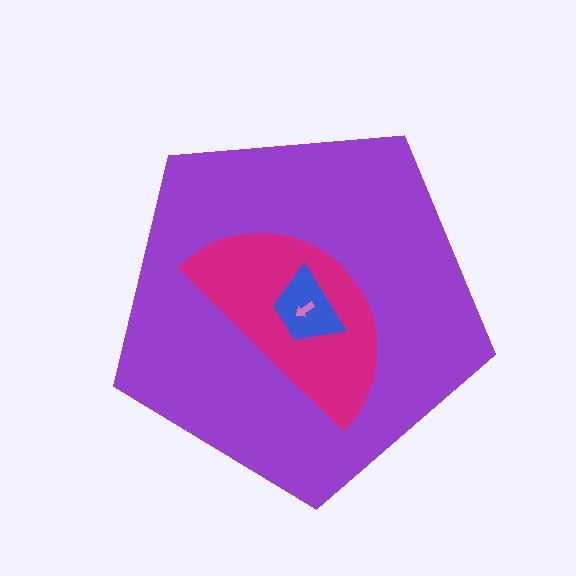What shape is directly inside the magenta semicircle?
The blue trapezoid.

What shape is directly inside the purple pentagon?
The magenta semicircle.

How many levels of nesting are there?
4.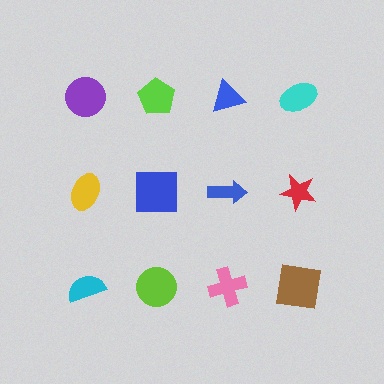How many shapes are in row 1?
4 shapes.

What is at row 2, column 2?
A blue square.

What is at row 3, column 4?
A brown square.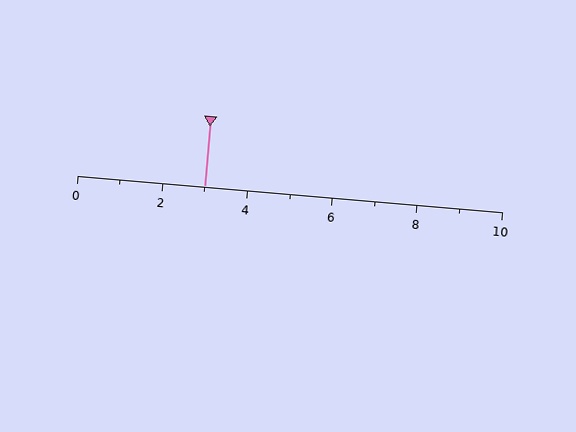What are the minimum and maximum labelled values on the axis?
The axis runs from 0 to 10.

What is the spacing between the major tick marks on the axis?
The major ticks are spaced 2 apart.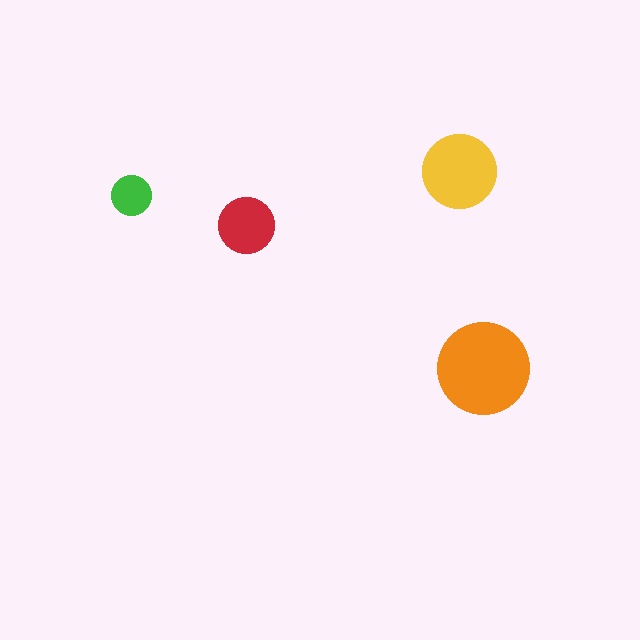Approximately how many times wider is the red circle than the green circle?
About 1.5 times wider.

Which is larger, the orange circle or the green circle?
The orange one.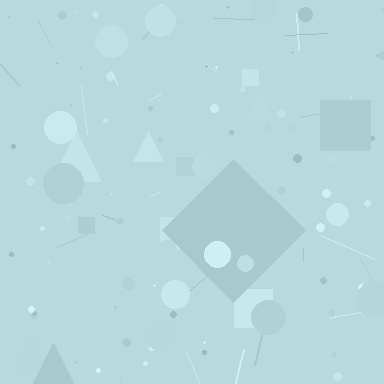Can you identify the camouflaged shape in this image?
The camouflaged shape is a diamond.